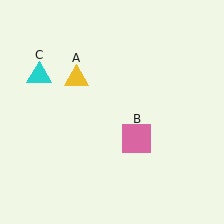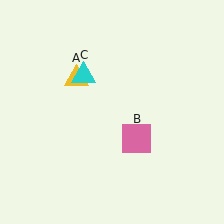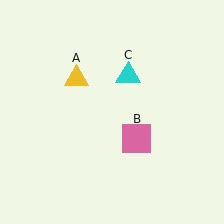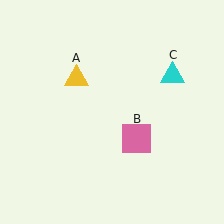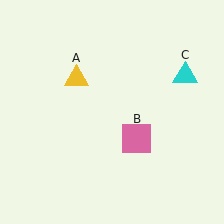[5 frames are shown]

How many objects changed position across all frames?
1 object changed position: cyan triangle (object C).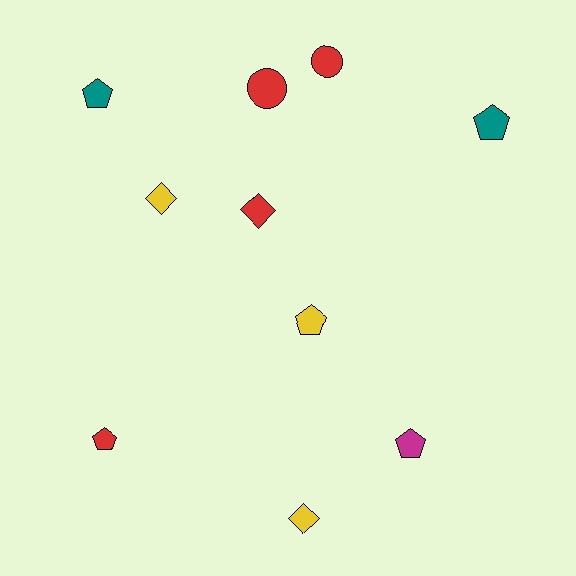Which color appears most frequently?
Red, with 4 objects.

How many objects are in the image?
There are 10 objects.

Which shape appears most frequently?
Pentagon, with 5 objects.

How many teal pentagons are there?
There are 2 teal pentagons.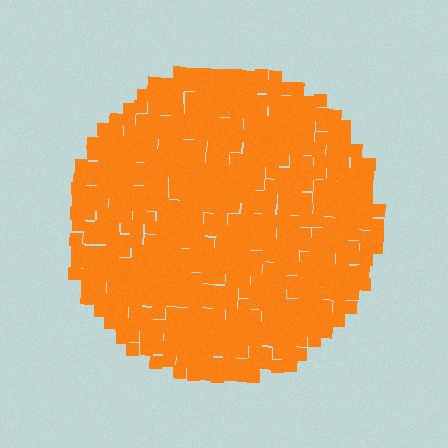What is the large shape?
The large shape is a circle.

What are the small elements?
The small elements are squares.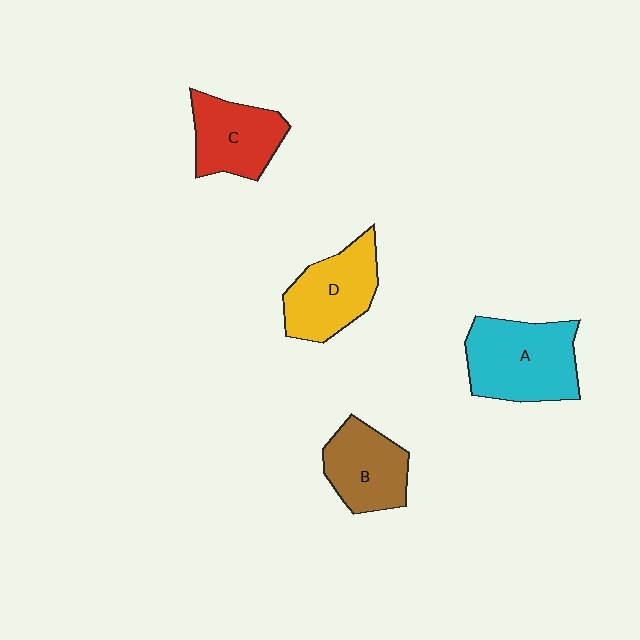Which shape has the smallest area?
Shape B (brown).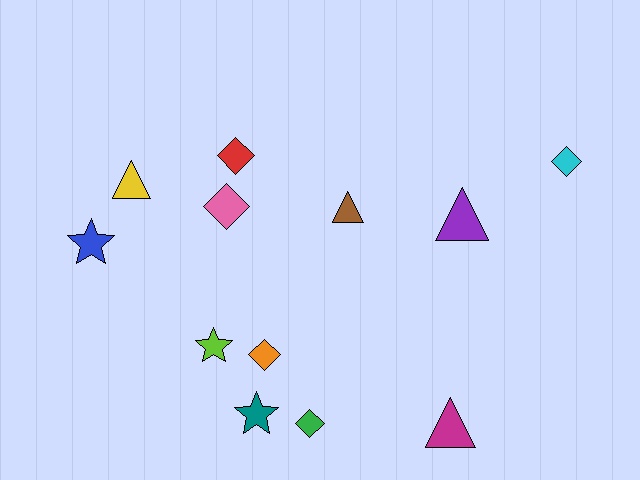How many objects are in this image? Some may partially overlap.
There are 12 objects.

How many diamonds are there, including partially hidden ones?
There are 5 diamonds.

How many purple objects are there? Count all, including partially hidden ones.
There is 1 purple object.